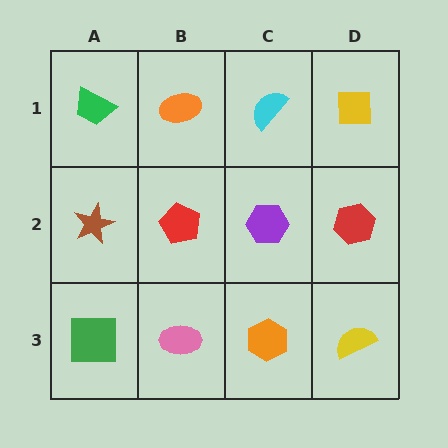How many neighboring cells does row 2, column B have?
4.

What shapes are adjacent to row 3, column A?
A brown star (row 2, column A), a pink ellipse (row 3, column B).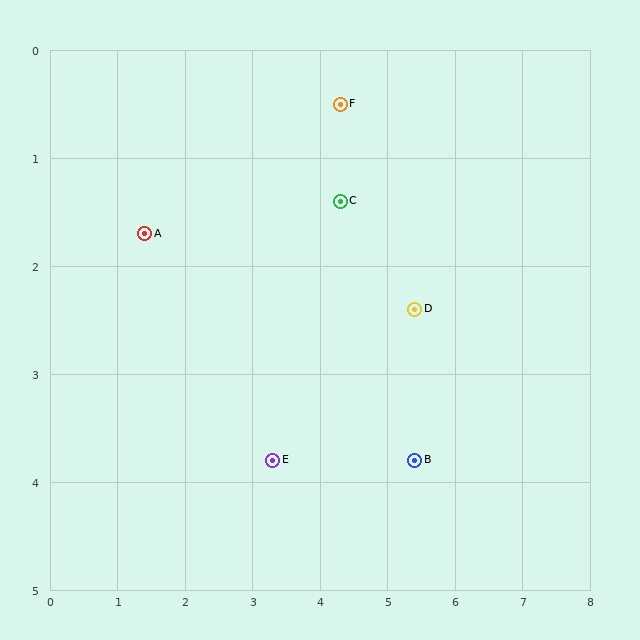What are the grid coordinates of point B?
Point B is at approximately (5.4, 3.8).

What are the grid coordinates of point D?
Point D is at approximately (5.4, 2.4).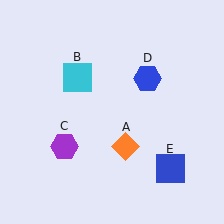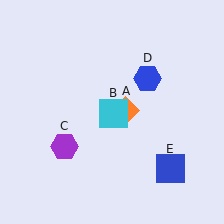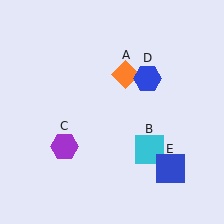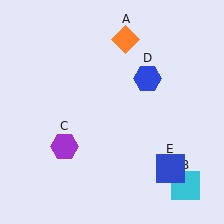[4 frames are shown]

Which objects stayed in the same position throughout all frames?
Purple hexagon (object C) and blue hexagon (object D) and blue square (object E) remained stationary.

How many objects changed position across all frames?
2 objects changed position: orange diamond (object A), cyan square (object B).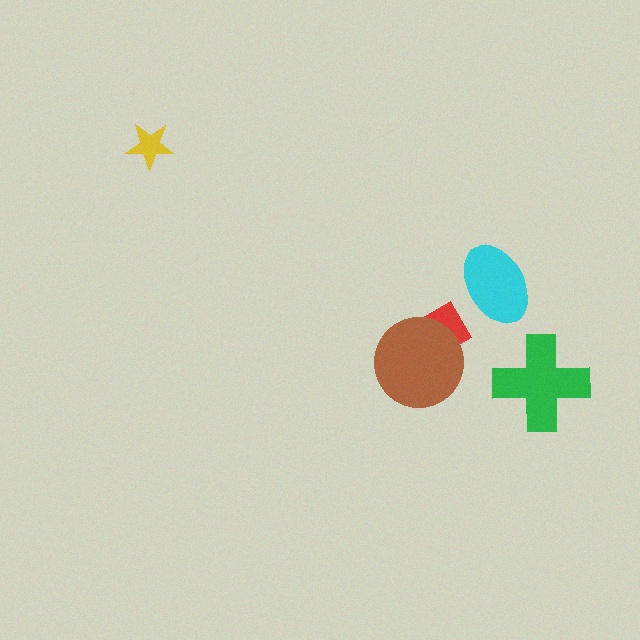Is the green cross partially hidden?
No, no other shape covers it.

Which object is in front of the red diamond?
The brown circle is in front of the red diamond.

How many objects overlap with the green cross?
0 objects overlap with the green cross.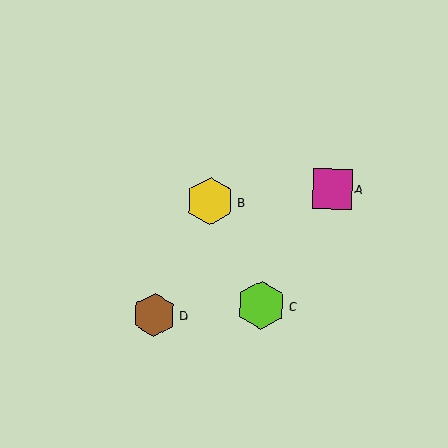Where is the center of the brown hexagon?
The center of the brown hexagon is at (154, 315).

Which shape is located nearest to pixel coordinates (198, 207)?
The yellow hexagon (labeled B) at (210, 201) is nearest to that location.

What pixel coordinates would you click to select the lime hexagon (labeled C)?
Click at (261, 305) to select the lime hexagon C.